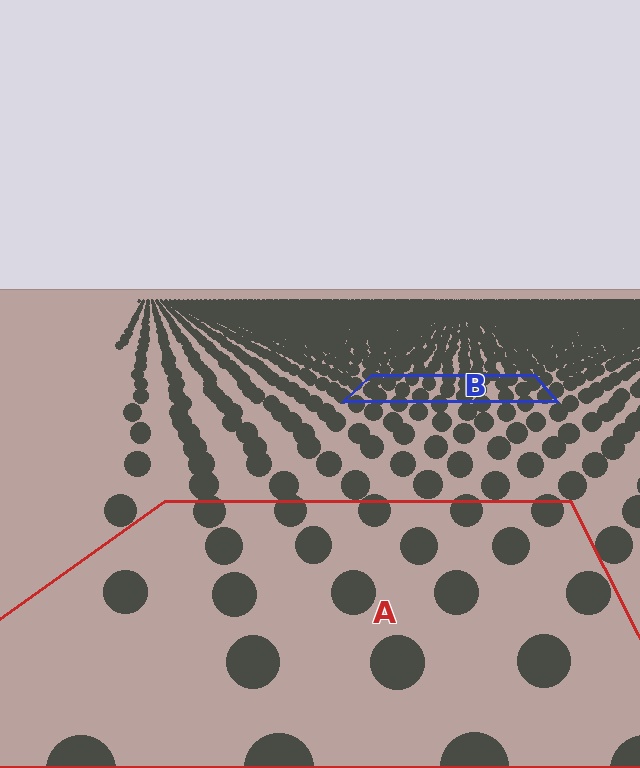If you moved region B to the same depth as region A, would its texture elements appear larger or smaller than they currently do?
They would appear larger. At a closer depth, the same texture elements are projected at a bigger on-screen size.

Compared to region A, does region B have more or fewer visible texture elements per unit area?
Region B has more texture elements per unit area — they are packed more densely because it is farther away.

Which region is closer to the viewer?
Region A is closer. The texture elements there are larger and more spread out.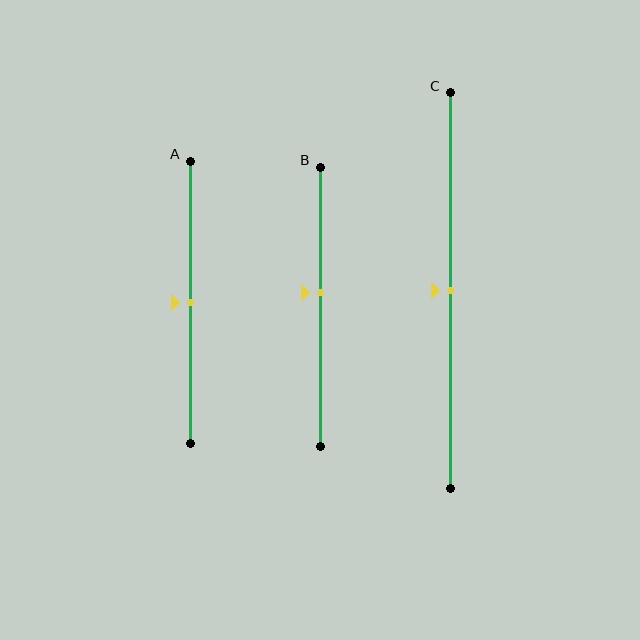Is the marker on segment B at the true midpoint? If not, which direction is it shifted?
No, the marker on segment B is shifted upward by about 5% of the segment length.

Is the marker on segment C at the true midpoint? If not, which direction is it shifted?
Yes, the marker on segment C is at the true midpoint.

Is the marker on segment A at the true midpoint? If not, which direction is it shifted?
Yes, the marker on segment A is at the true midpoint.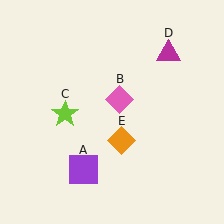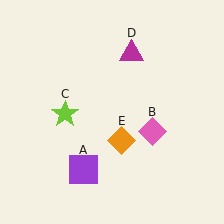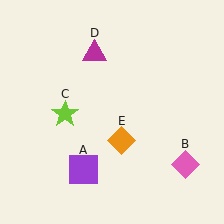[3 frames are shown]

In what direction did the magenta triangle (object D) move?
The magenta triangle (object D) moved left.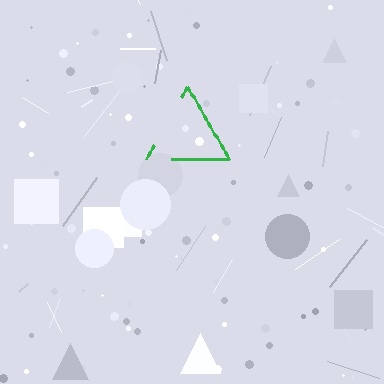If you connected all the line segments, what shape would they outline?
They would outline a triangle.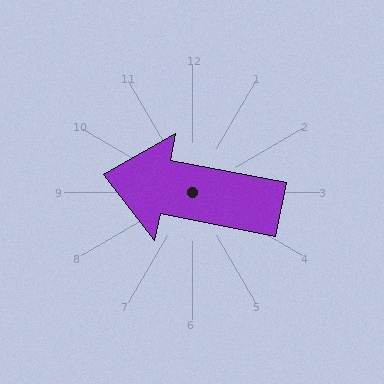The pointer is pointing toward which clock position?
Roughly 9 o'clock.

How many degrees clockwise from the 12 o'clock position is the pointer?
Approximately 281 degrees.